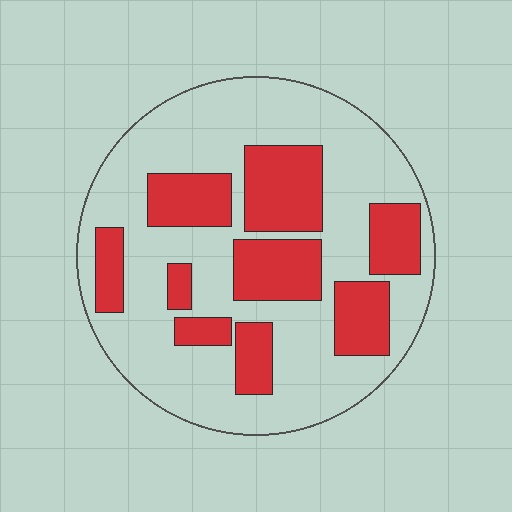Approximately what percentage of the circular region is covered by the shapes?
Approximately 30%.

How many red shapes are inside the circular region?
9.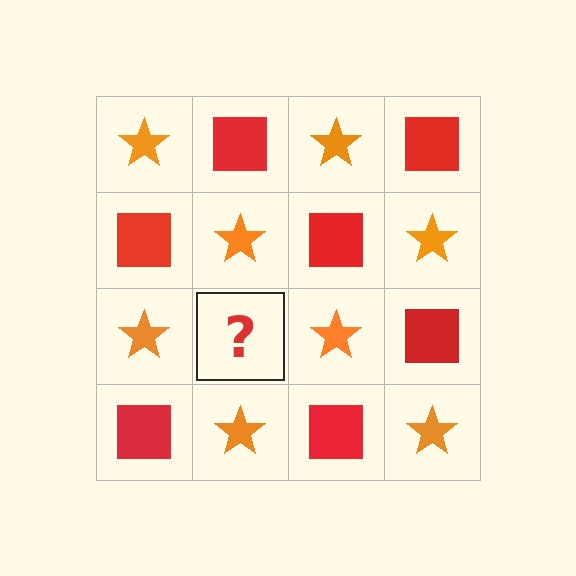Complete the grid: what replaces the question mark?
The question mark should be replaced with a red square.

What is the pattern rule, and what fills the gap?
The rule is that it alternates orange star and red square in a checkerboard pattern. The gap should be filled with a red square.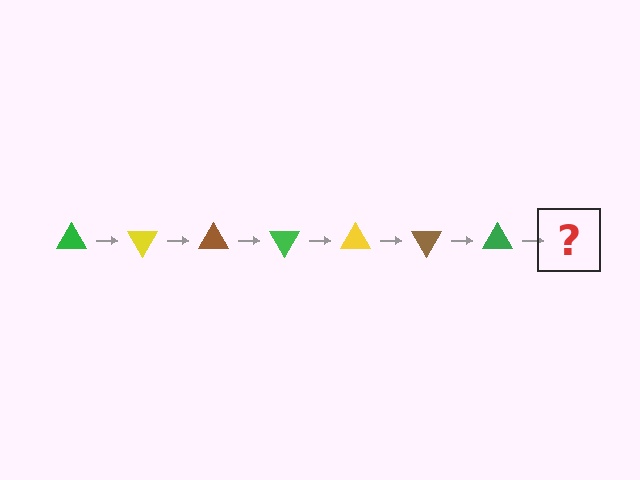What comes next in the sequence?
The next element should be a yellow triangle, rotated 420 degrees from the start.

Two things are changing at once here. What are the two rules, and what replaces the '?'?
The two rules are that it rotates 60 degrees each step and the color cycles through green, yellow, and brown. The '?' should be a yellow triangle, rotated 420 degrees from the start.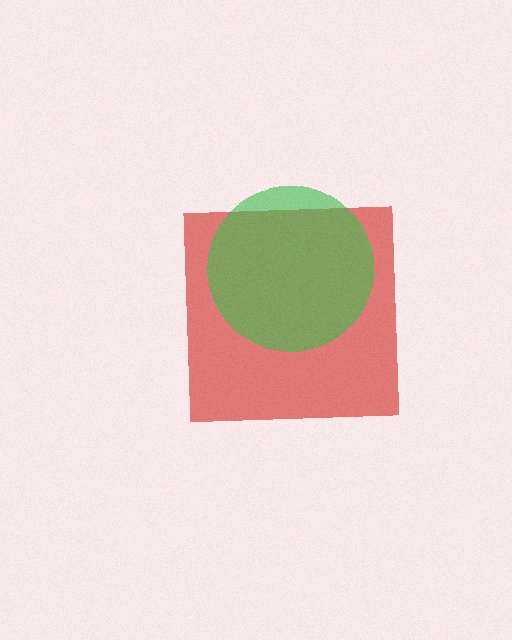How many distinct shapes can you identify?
There are 2 distinct shapes: a red square, a green circle.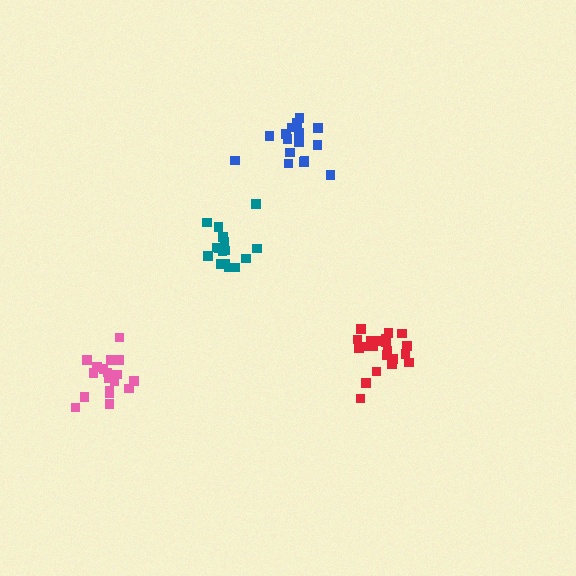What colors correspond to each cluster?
The clusters are colored: red, teal, pink, blue.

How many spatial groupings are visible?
There are 4 spatial groupings.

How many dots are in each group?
Group 1: 21 dots, Group 2: 17 dots, Group 3: 19 dots, Group 4: 16 dots (73 total).